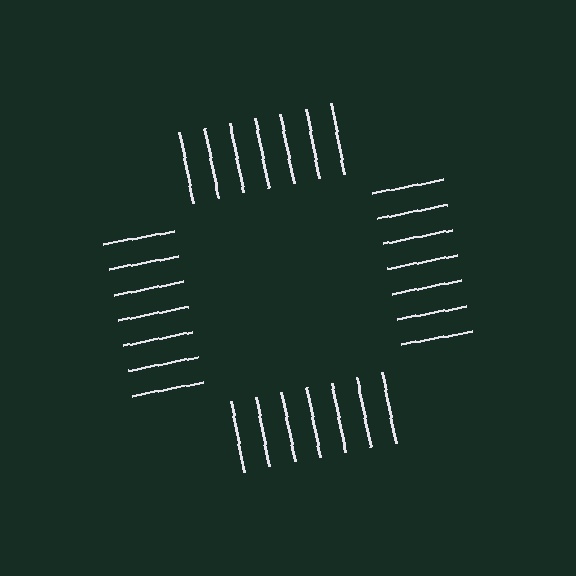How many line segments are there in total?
28 — 7 along each of the 4 edges.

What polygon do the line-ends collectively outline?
An illusory square — the line segments terminate on its edges but no continuous stroke is drawn.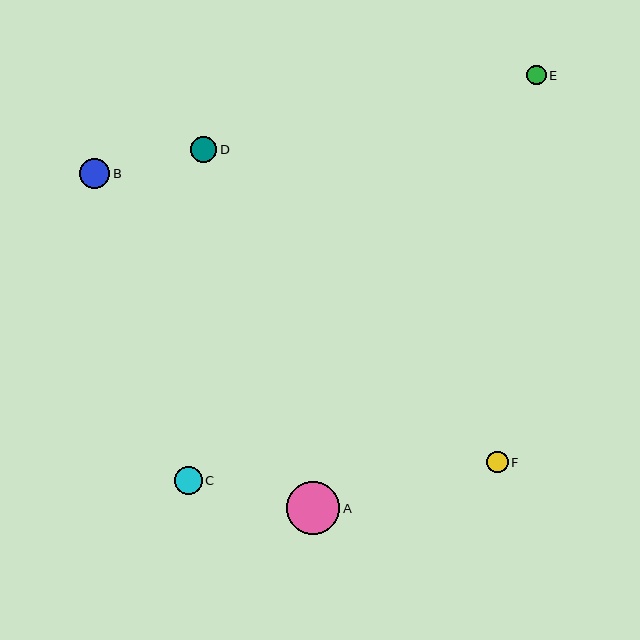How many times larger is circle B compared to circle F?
Circle B is approximately 1.4 times the size of circle F.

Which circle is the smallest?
Circle E is the smallest with a size of approximately 19 pixels.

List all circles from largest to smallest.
From largest to smallest: A, B, C, D, F, E.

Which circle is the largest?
Circle A is the largest with a size of approximately 53 pixels.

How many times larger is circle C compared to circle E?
Circle C is approximately 1.4 times the size of circle E.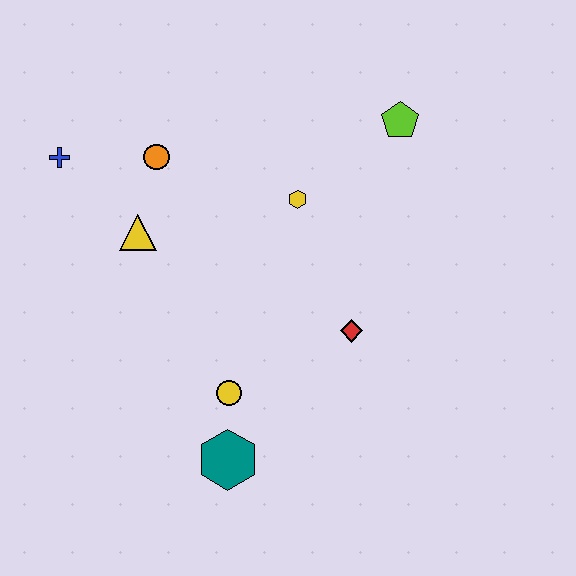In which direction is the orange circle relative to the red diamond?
The orange circle is to the left of the red diamond.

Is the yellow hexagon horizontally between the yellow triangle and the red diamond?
Yes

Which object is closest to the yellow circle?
The teal hexagon is closest to the yellow circle.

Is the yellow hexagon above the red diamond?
Yes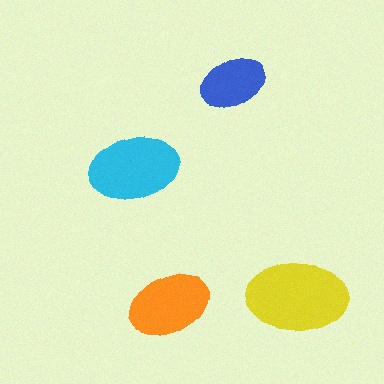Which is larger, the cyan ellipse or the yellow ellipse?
The yellow one.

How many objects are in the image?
There are 4 objects in the image.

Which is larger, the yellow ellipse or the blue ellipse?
The yellow one.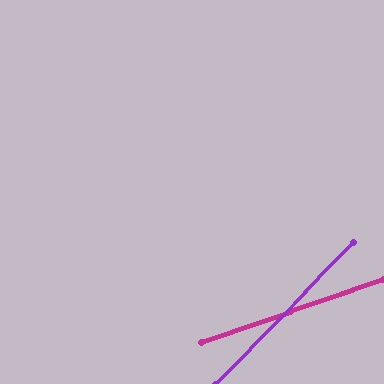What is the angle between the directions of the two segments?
Approximately 27 degrees.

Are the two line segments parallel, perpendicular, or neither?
Neither parallel nor perpendicular — they differ by about 27°.